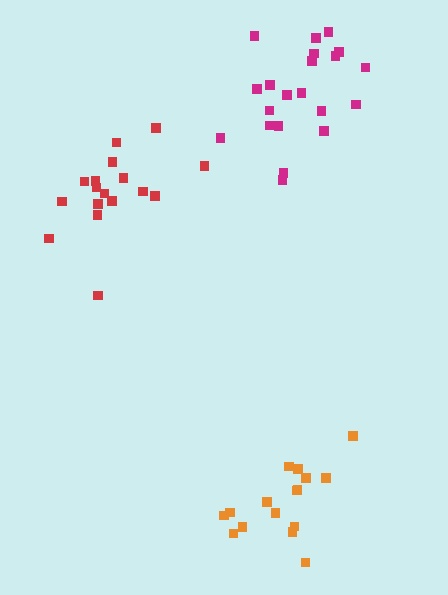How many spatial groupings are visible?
There are 3 spatial groupings.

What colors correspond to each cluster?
The clusters are colored: orange, magenta, red.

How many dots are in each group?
Group 1: 16 dots, Group 2: 21 dots, Group 3: 17 dots (54 total).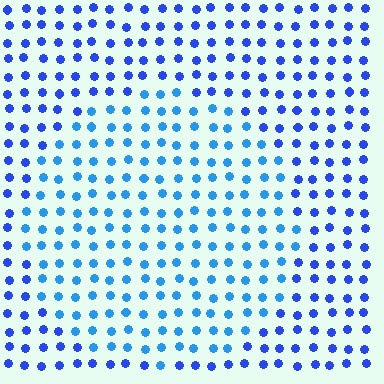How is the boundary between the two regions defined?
The boundary is defined purely by a slight shift in hue (about 25 degrees). Spacing, size, and orientation are identical on both sides.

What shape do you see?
I see a circle.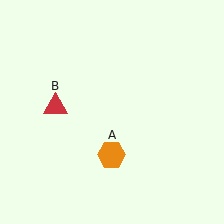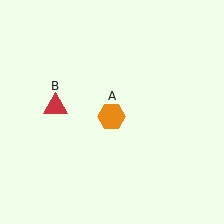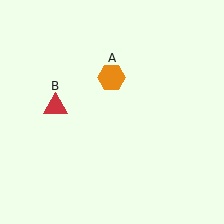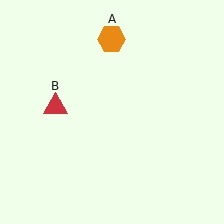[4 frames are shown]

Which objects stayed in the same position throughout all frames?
Red triangle (object B) remained stationary.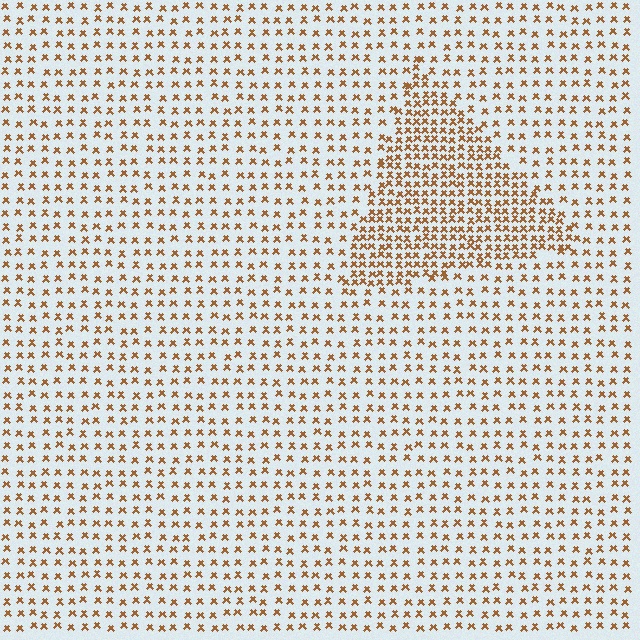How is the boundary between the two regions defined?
The boundary is defined by a change in element density (approximately 2.1x ratio). All elements are the same color, size, and shape.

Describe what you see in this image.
The image contains small brown elements arranged at two different densities. A triangle-shaped region is visible where the elements are more densely packed than the surrounding area.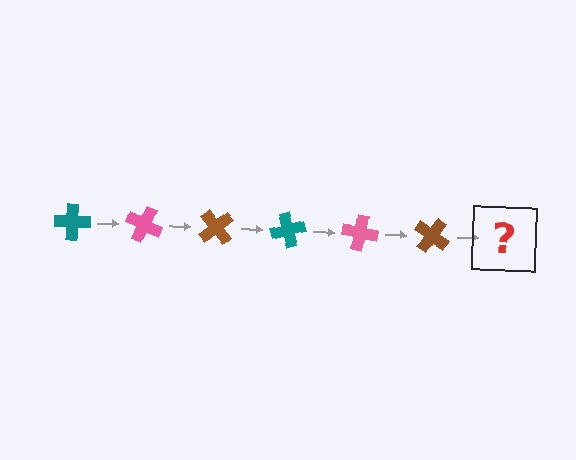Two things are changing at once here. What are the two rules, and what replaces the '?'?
The two rules are that it rotates 25 degrees each step and the color cycles through teal, pink, and brown. The '?' should be a teal cross, rotated 150 degrees from the start.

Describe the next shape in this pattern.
It should be a teal cross, rotated 150 degrees from the start.